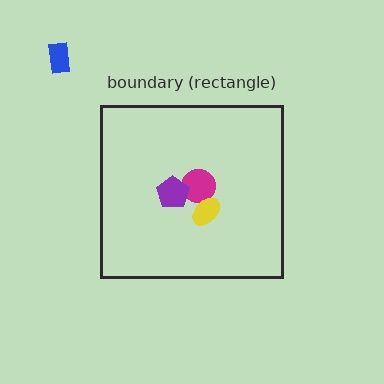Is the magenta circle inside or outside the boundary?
Inside.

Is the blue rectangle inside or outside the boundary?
Outside.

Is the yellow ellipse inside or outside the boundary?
Inside.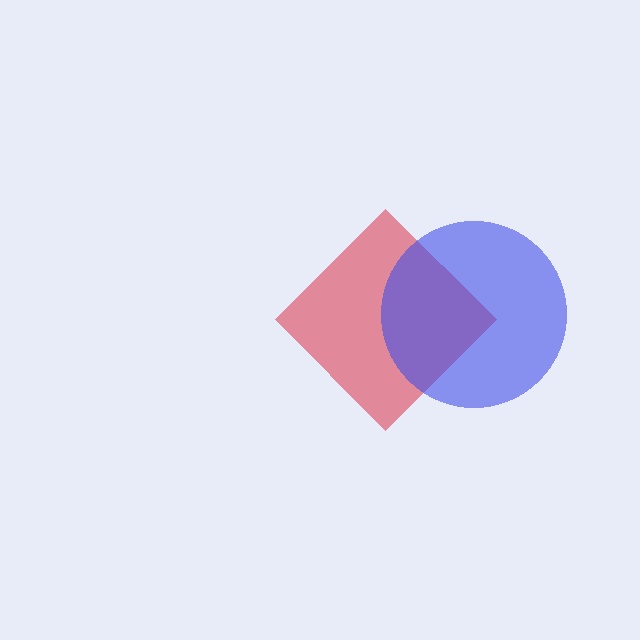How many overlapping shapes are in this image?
There are 2 overlapping shapes in the image.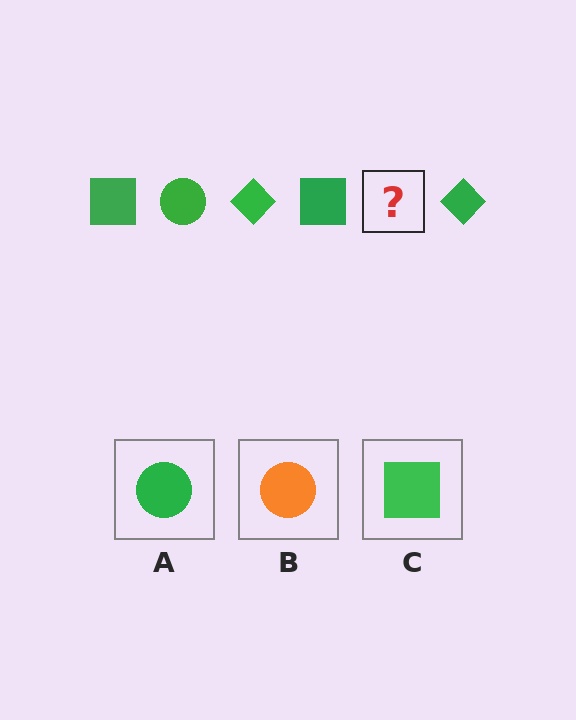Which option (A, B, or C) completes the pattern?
A.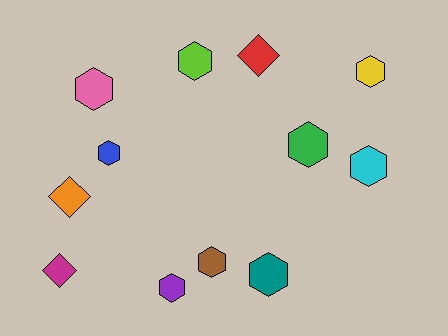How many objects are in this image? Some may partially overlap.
There are 12 objects.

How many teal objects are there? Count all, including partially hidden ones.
There is 1 teal object.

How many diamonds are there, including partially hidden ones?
There are 3 diamonds.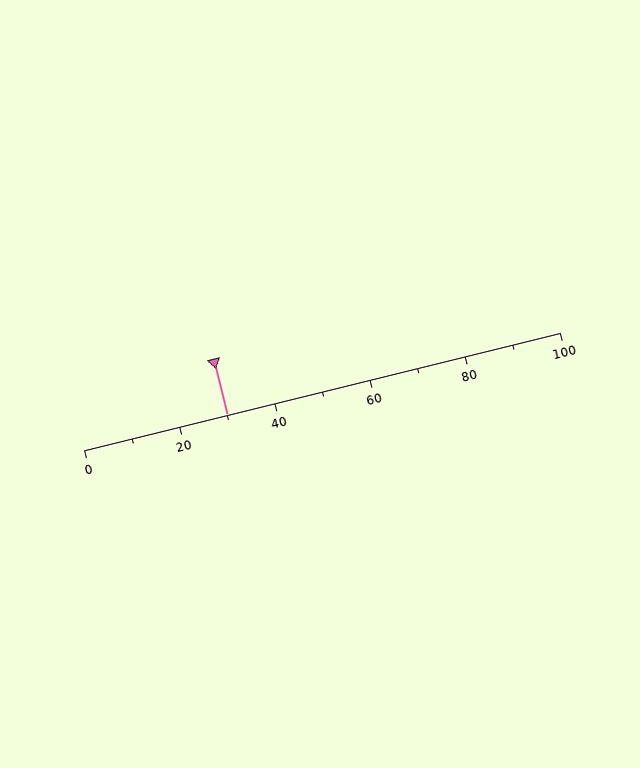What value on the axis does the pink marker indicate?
The marker indicates approximately 30.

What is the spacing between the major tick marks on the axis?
The major ticks are spaced 20 apart.